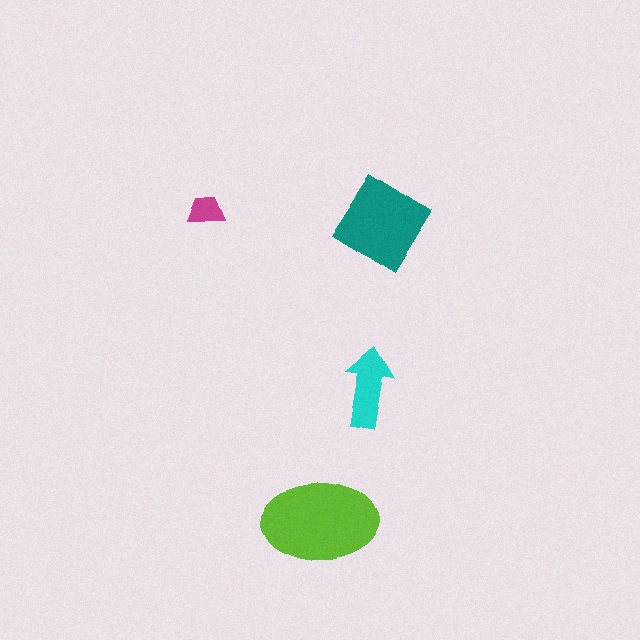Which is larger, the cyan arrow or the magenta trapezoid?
The cyan arrow.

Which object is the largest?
The lime ellipse.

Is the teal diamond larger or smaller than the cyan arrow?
Larger.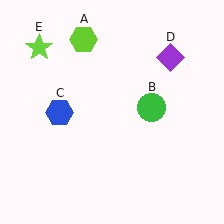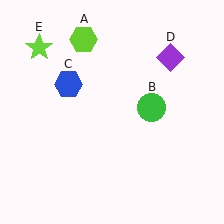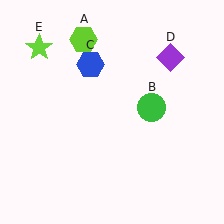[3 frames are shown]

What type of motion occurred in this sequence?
The blue hexagon (object C) rotated clockwise around the center of the scene.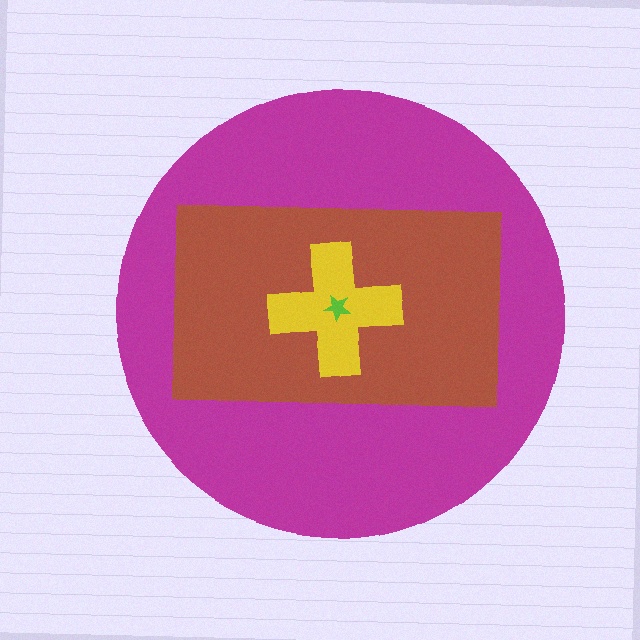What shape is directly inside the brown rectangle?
The yellow cross.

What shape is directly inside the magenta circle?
The brown rectangle.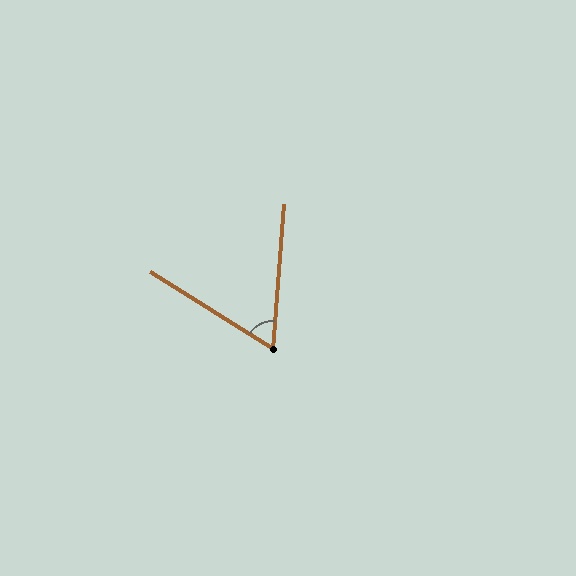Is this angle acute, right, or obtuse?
It is acute.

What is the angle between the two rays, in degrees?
Approximately 62 degrees.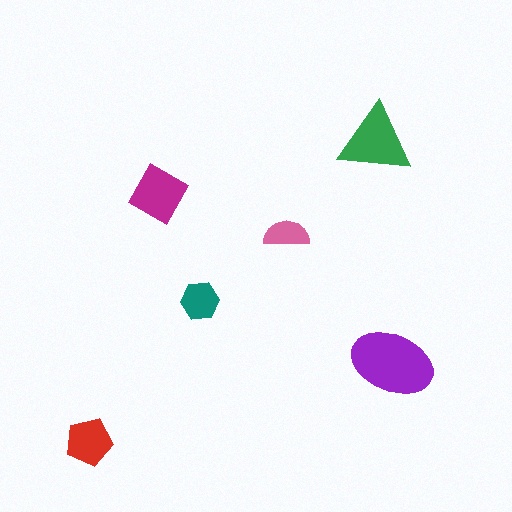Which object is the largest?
The purple ellipse.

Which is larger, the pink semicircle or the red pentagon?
The red pentagon.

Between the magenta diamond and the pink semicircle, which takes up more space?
The magenta diamond.